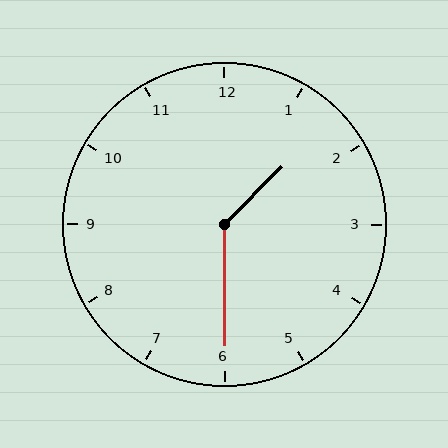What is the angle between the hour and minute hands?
Approximately 135 degrees.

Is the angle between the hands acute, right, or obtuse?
It is obtuse.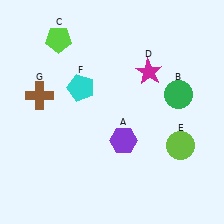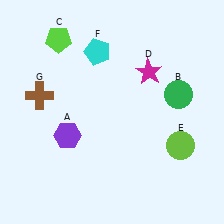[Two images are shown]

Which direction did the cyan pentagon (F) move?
The cyan pentagon (F) moved up.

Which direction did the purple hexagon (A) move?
The purple hexagon (A) moved left.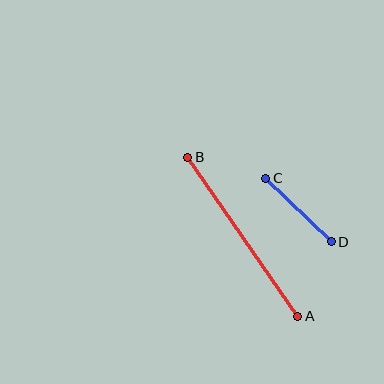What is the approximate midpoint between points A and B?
The midpoint is at approximately (243, 237) pixels.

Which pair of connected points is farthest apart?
Points A and B are farthest apart.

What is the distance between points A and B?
The distance is approximately 193 pixels.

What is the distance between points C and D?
The distance is approximately 91 pixels.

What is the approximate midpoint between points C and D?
The midpoint is at approximately (299, 210) pixels.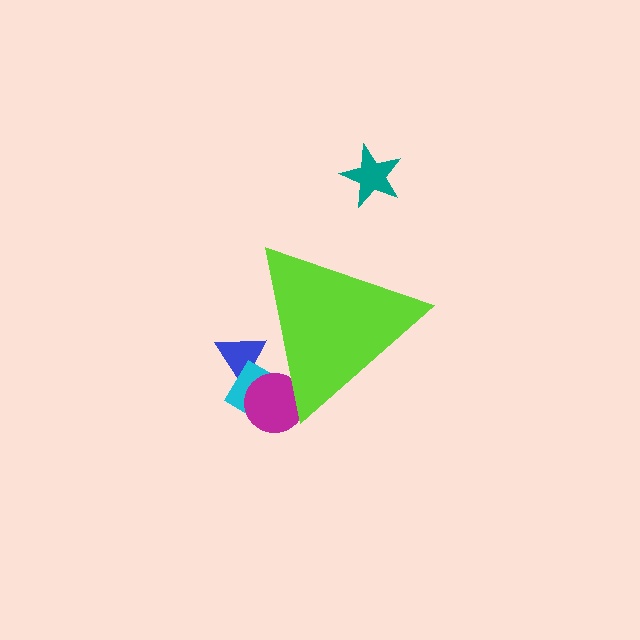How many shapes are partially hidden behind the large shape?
3 shapes are partially hidden.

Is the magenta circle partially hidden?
Yes, the magenta circle is partially hidden behind the lime triangle.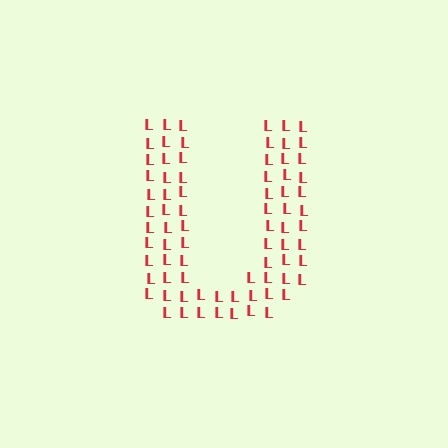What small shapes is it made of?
It is made of small letter L's.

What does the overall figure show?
The overall figure shows the letter U.